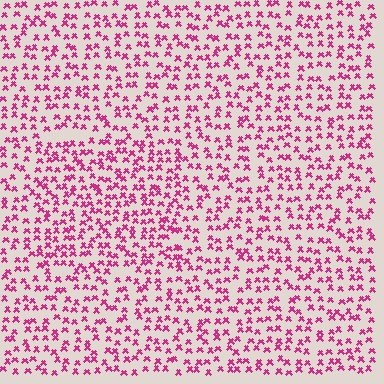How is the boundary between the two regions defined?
The boundary is defined by a change in element density (approximately 1.4x ratio). All elements are the same color, size, and shape.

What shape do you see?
I see a rectangle.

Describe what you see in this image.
The image contains small magenta elements arranged at two different densities. A rectangle-shaped region is visible where the elements are more densely packed than the surrounding area.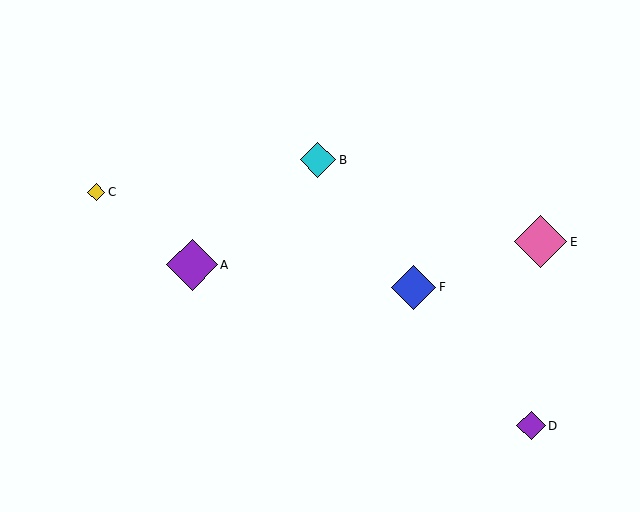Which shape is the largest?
The pink diamond (labeled E) is the largest.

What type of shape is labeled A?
Shape A is a purple diamond.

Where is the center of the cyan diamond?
The center of the cyan diamond is at (318, 160).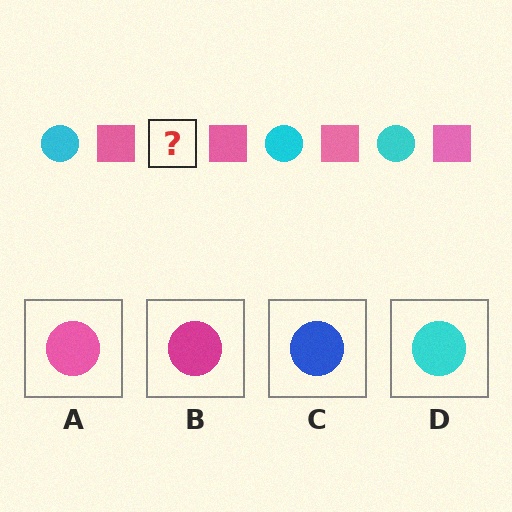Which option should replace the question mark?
Option D.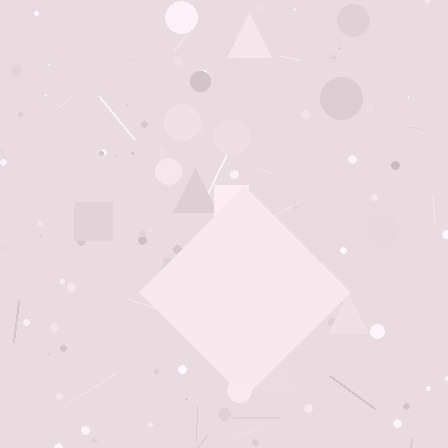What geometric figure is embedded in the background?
A diamond is embedded in the background.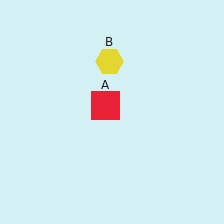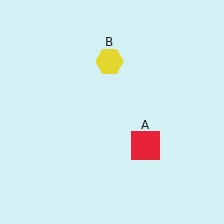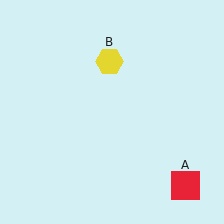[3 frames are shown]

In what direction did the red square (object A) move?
The red square (object A) moved down and to the right.